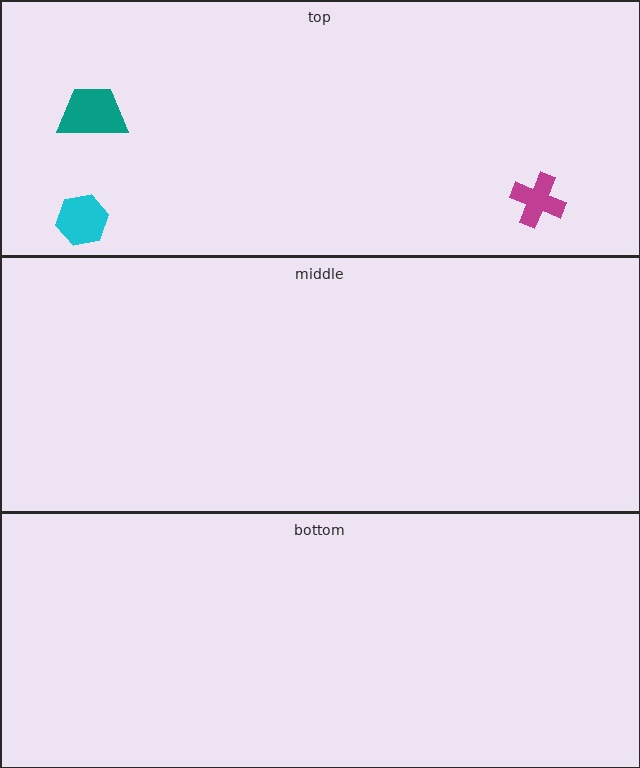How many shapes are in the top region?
3.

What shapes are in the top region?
The teal trapezoid, the magenta cross, the cyan hexagon.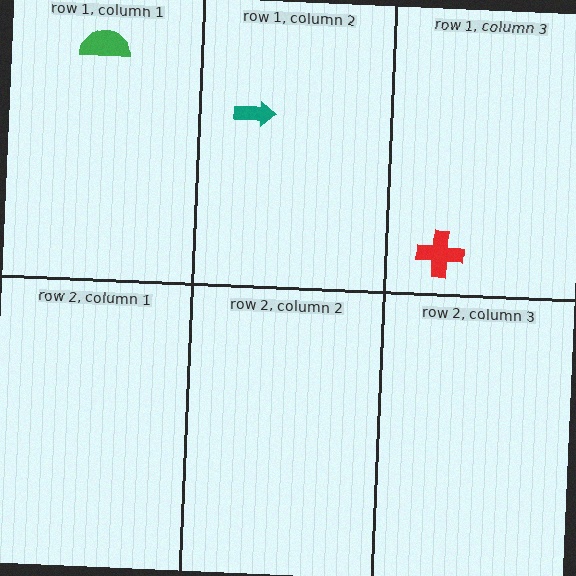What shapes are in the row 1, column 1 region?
The green semicircle.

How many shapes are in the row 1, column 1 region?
1.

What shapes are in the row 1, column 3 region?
The red cross.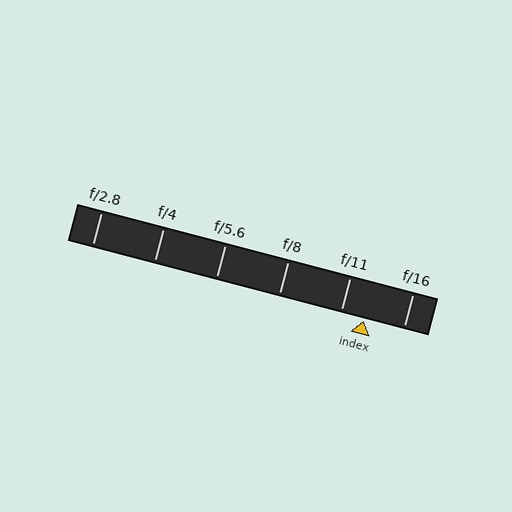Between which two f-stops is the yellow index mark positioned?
The index mark is between f/11 and f/16.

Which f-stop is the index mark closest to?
The index mark is closest to f/11.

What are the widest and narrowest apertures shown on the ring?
The widest aperture shown is f/2.8 and the narrowest is f/16.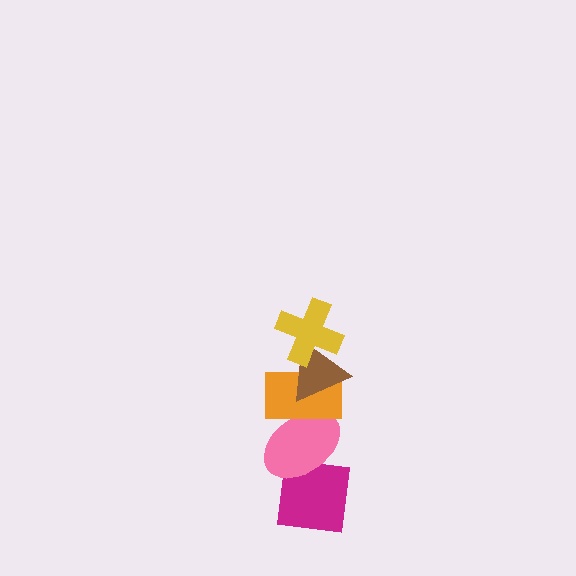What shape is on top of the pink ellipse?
The orange rectangle is on top of the pink ellipse.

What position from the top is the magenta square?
The magenta square is 5th from the top.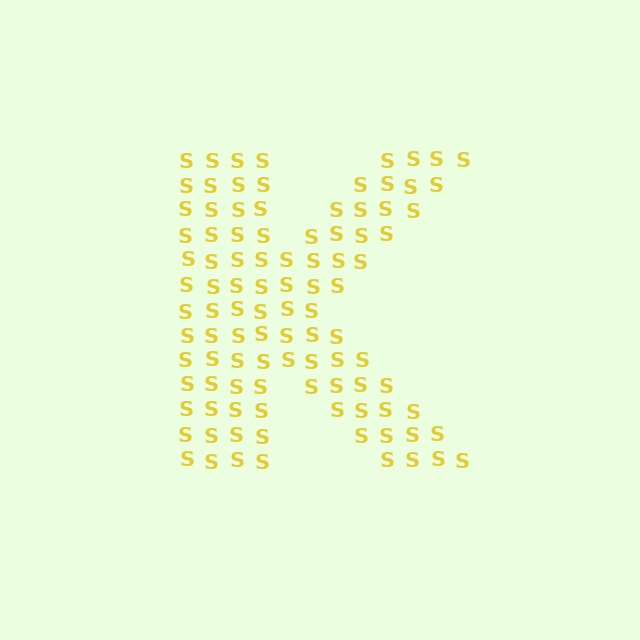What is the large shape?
The large shape is the letter K.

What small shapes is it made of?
It is made of small letter S's.